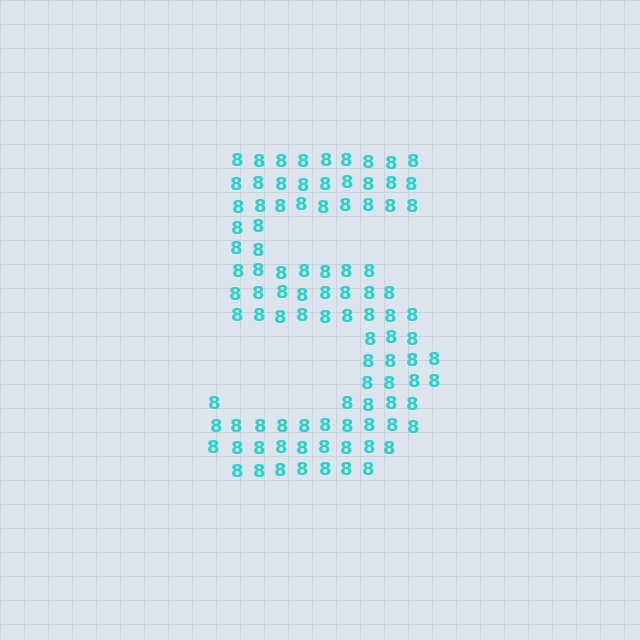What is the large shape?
The large shape is the digit 5.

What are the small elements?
The small elements are digit 8's.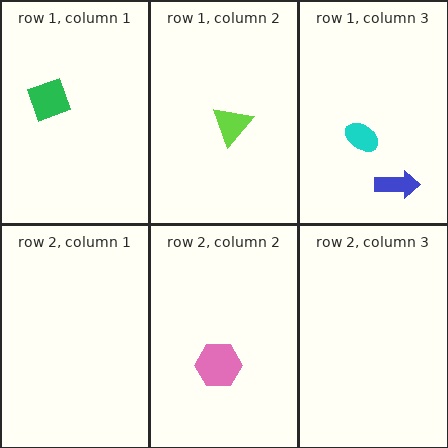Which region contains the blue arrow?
The row 1, column 3 region.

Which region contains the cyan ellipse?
The row 1, column 3 region.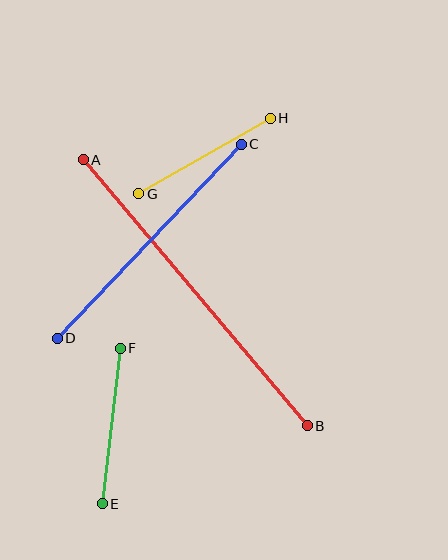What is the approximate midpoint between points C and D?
The midpoint is at approximately (149, 241) pixels.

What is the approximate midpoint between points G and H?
The midpoint is at approximately (204, 156) pixels.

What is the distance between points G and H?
The distance is approximately 152 pixels.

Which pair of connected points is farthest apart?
Points A and B are farthest apart.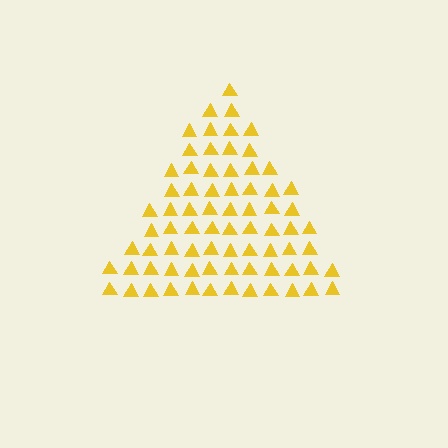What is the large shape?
The large shape is a triangle.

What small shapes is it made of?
It is made of small triangles.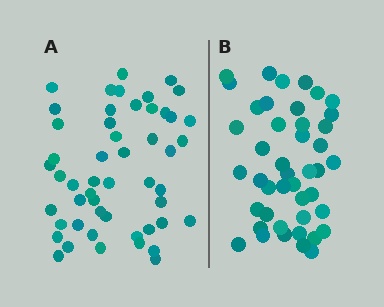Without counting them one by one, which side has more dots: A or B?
Region A (the left region) has more dots.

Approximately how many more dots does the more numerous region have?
Region A has roughly 8 or so more dots than region B.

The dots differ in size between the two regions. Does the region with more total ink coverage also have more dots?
No. Region B has more total ink coverage because its dots are larger, but region A actually contains more individual dots. Total area can be misleading — the number of items is what matters here.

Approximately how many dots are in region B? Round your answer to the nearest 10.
About 40 dots. (The exact count is 44, which rounds to 40.)